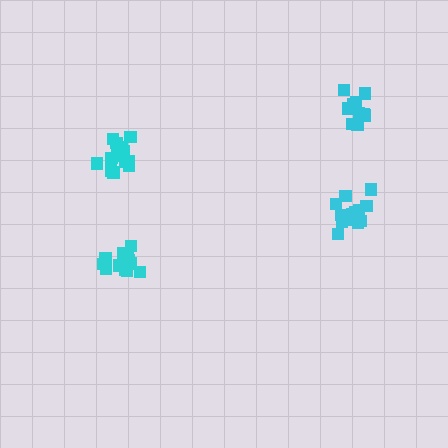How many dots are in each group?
Group 1: 17 dots, Group 2: 13 dots, Group 3: 15 dots, Group 4: 11 dots (56 total).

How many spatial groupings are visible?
There are 4 spatial groupings.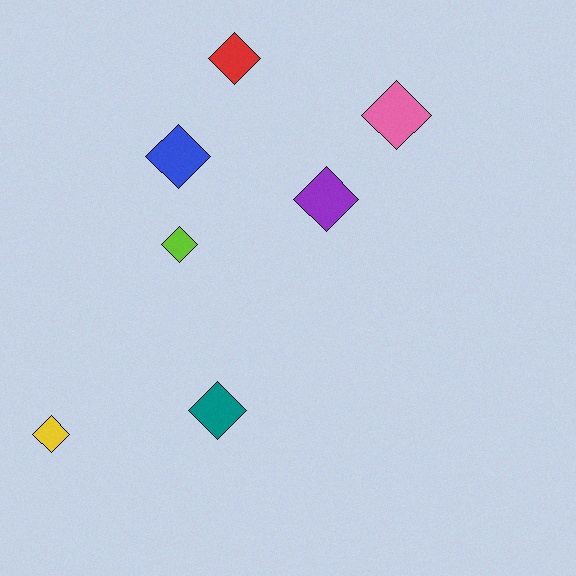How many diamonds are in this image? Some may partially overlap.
There are 7 diamonds.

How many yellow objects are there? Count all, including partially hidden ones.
There is 1 yellow object.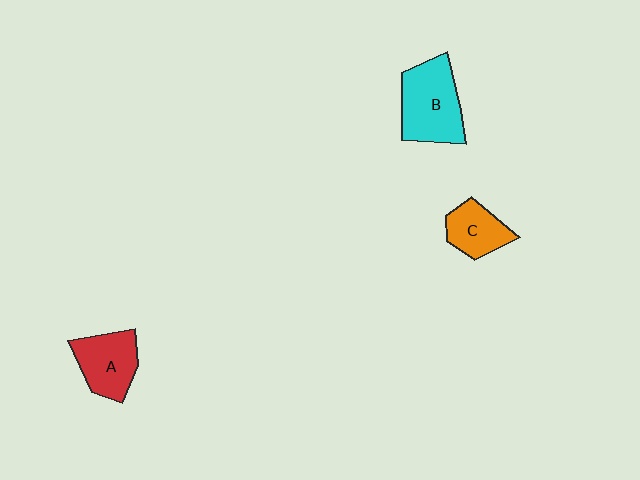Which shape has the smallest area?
Shape C (orange).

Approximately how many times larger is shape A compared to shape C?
Approximately 1.3 times.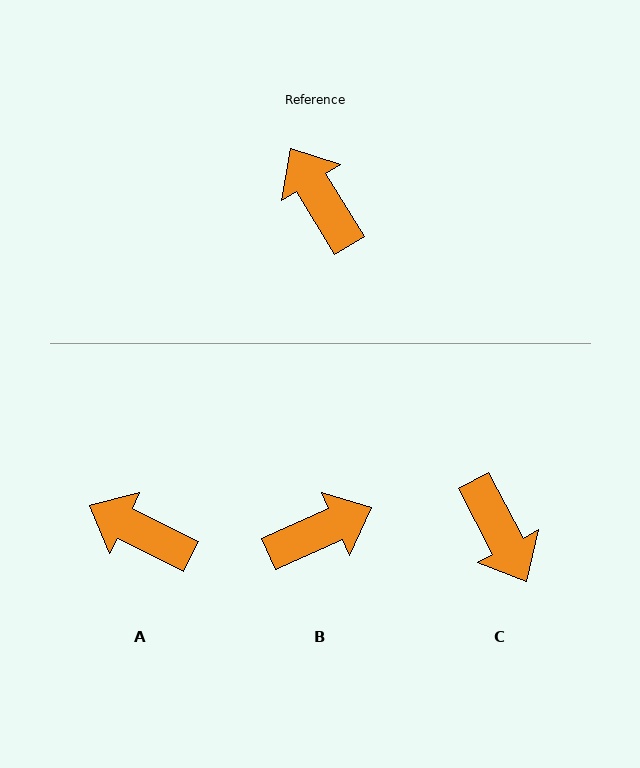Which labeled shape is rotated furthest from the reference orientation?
C, about 177 degrees away.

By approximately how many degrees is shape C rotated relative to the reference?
Approximately 177 degrees counter-clockwise.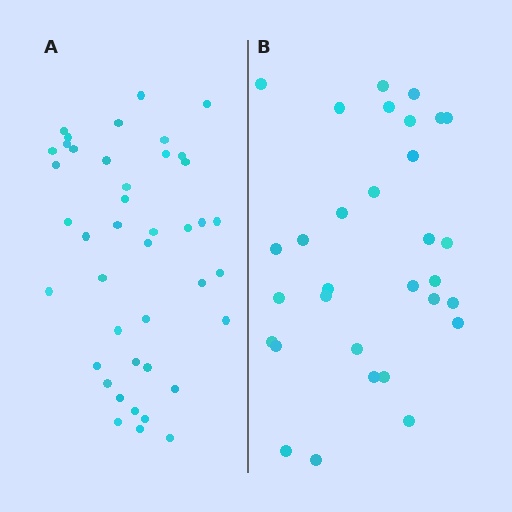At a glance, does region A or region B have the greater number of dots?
Region A (the left region) has more dots.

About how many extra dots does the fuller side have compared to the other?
Region A has roughly 12 or so more dots than region B.